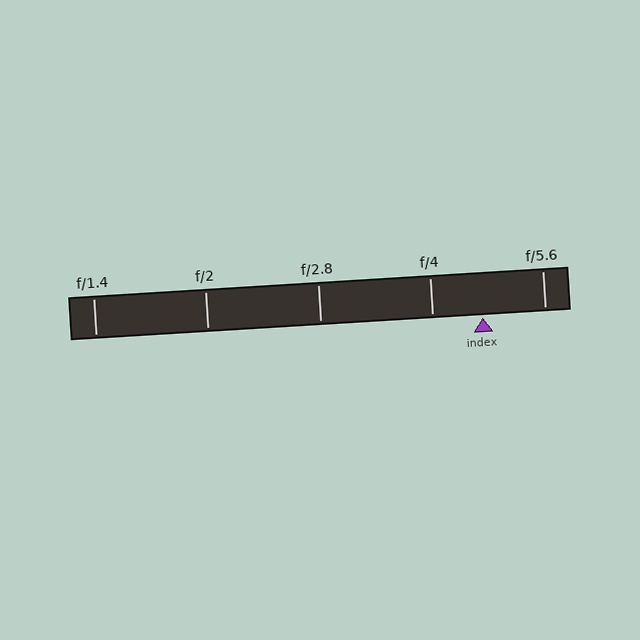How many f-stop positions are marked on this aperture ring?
There are 5 f-stop positions marked.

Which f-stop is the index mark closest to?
The index mark is closest to f/4.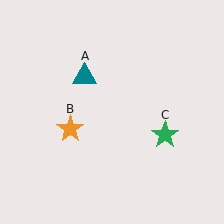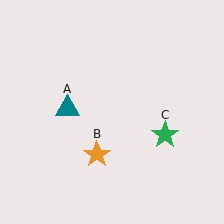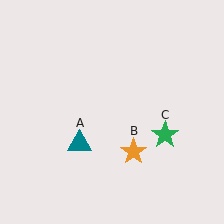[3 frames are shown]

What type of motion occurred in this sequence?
The teal triangle (object A), orange star (object B) rotated counterclockwise around the center of the scene.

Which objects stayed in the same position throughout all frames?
Green star (object C) remained stationary.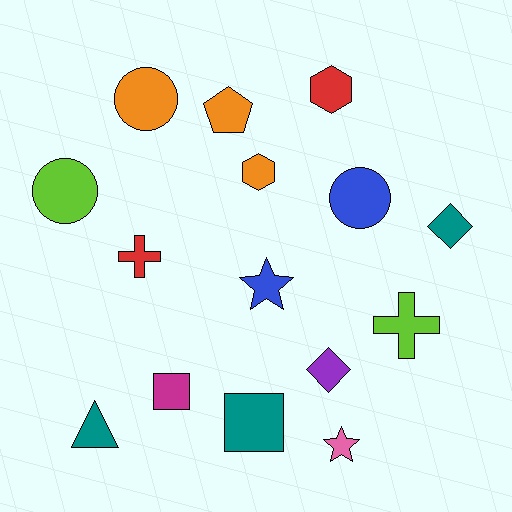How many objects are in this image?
There are 15 objects.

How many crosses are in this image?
There are 2 crosses.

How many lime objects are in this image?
There are 2 lime objects.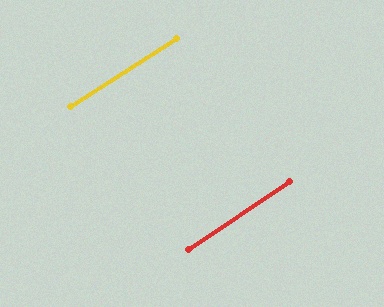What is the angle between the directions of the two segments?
Approximately 2 degrees.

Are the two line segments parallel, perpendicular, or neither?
Parallel — their directions differ by only 1.8°.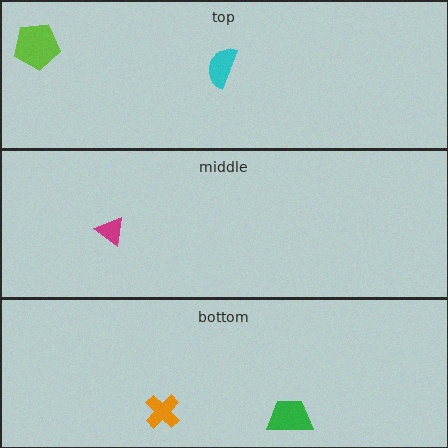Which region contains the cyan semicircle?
The top region.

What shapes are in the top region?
The lime pentagon, the cyan semicircle.